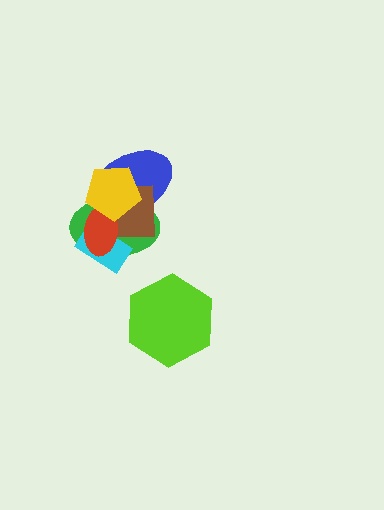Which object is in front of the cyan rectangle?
The red ellipse is in front of the cyan rectangle.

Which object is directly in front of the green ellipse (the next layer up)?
The brown square is directly in front of the green ellipse.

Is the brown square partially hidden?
Yes, it is partially covered by another shape.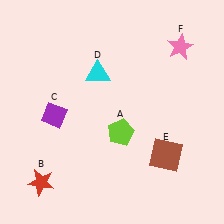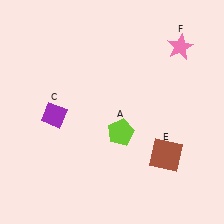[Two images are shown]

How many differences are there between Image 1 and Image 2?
There are 2 differences between the two images.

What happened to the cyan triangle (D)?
The cyan triangle (D) was removed in Image 2. It was in the top-left area of Image 1.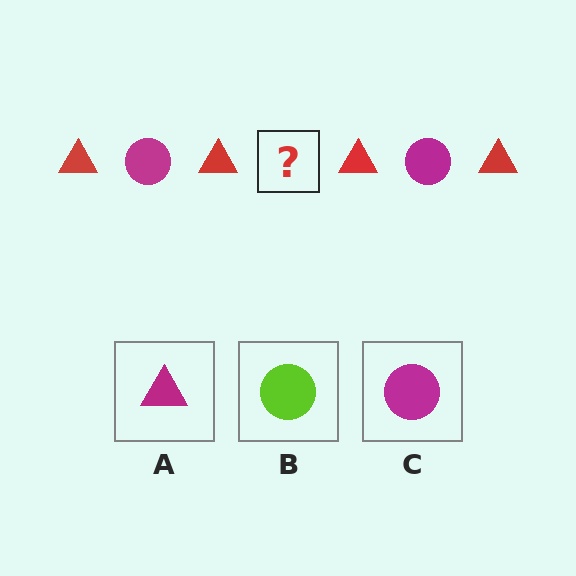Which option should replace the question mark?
Option C.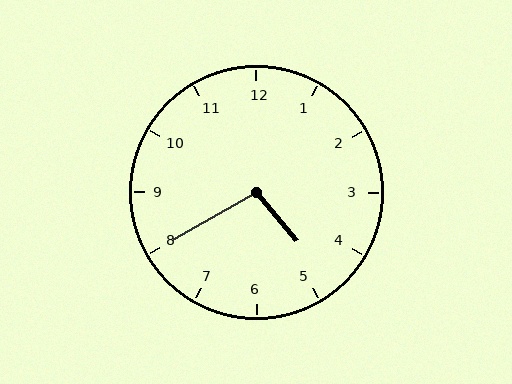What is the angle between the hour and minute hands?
Approximately 100 degrees.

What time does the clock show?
4:40.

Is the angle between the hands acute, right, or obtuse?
It is obtuse.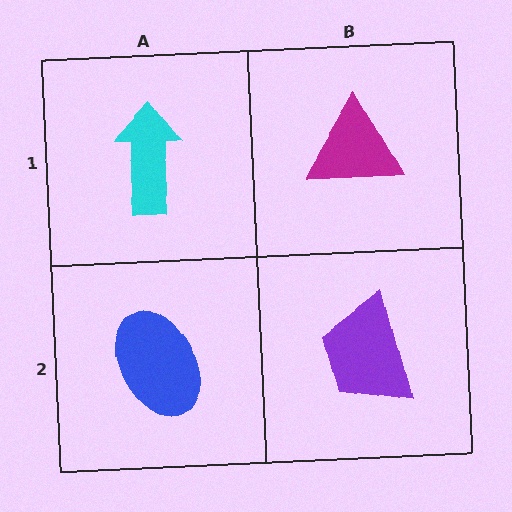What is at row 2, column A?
A blue ellipse.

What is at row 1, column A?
A cyan arrow.